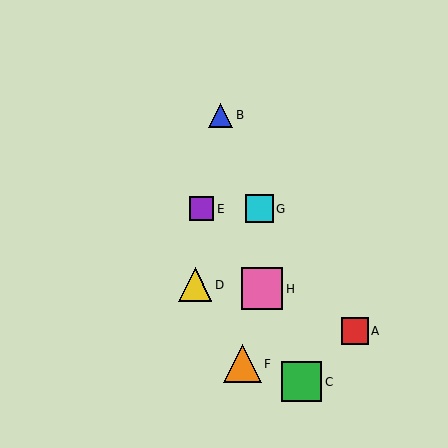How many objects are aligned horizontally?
2 objects (E, G) are aligned horizontally.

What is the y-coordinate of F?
Object F is at y≈364.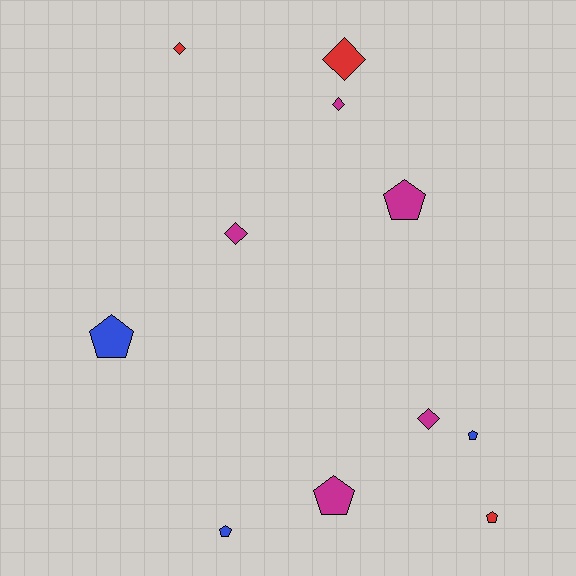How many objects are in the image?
There are 11 objects.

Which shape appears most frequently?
Pentagon, with 6 objects.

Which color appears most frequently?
Magenta, with 5 objects.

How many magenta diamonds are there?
There are 3 magenta diamonds.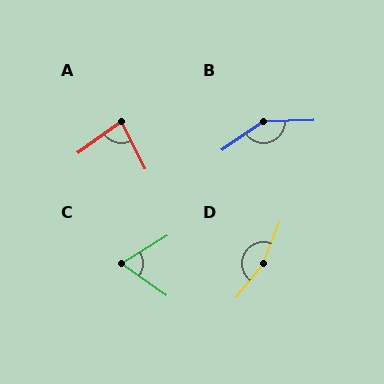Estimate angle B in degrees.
Approximately 147 degrees.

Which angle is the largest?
D, at approximately 163 degrees.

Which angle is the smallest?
C, at approximately 67 degrees.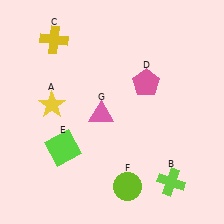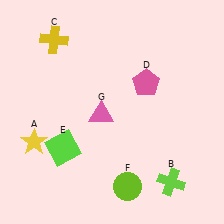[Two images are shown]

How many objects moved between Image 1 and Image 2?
1 object moved between the two images.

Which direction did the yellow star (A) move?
The yellow star (A) moved down.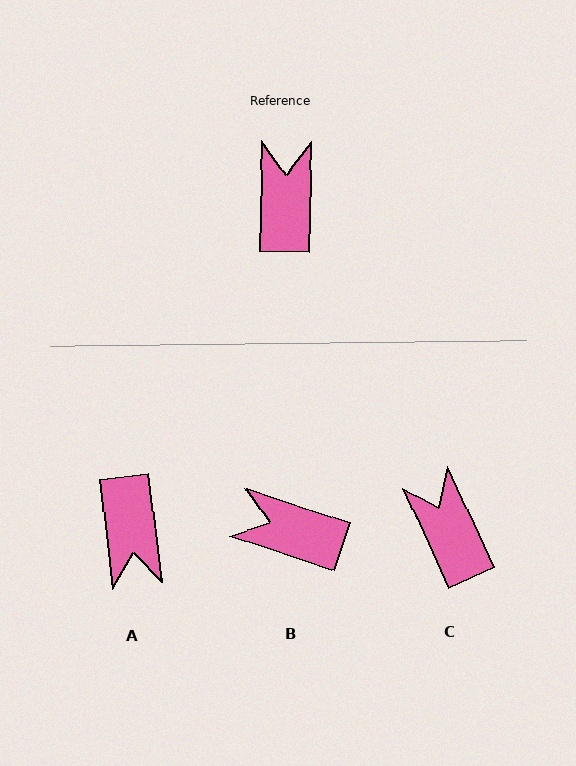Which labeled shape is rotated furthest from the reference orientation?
A, about 172 degrees away.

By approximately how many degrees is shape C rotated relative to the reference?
Approximately 26 degrees counter-clockwise.